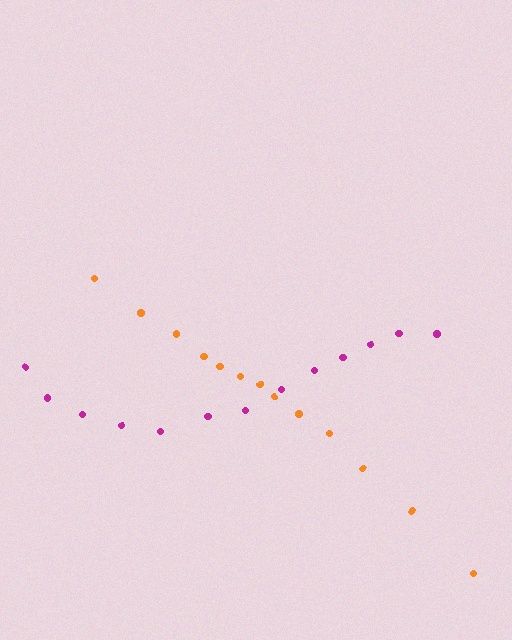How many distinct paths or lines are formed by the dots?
There are 2 distinct paths.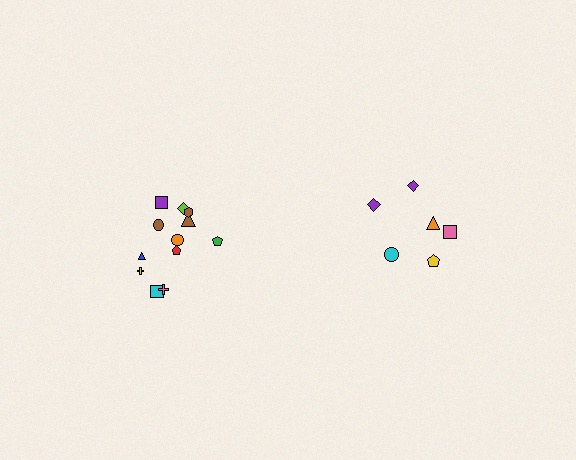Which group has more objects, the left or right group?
The left group.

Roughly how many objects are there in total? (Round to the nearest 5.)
Roughly 20 objects in total.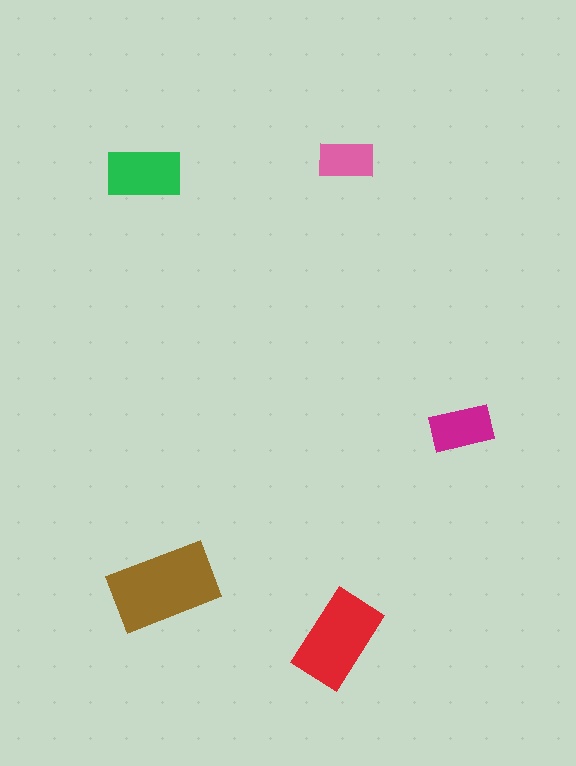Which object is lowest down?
The red rectangle is bottommost.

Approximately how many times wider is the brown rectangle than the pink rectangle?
About 2 times wider.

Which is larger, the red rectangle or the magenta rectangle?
The red one.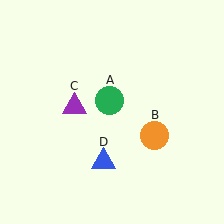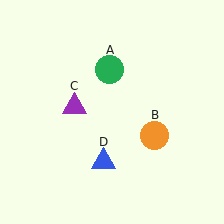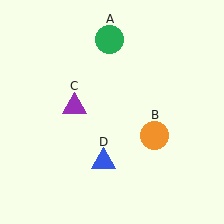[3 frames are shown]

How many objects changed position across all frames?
1 object changed position: green circle (object A).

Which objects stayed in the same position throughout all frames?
Orange circle (object B) and purple triangle (object C) and blue triangle (object D) remained stationary.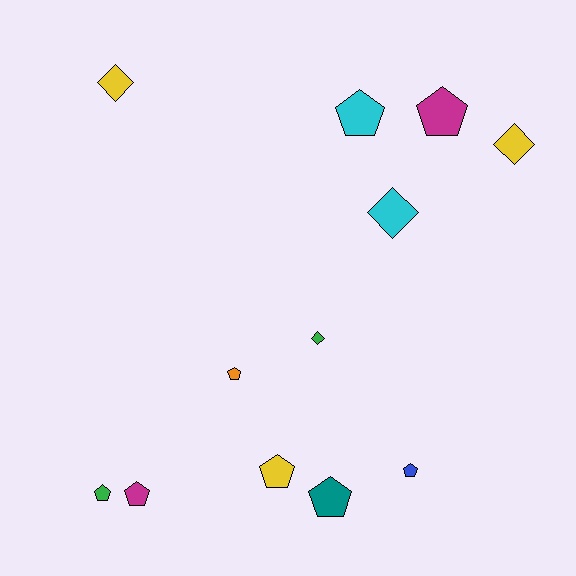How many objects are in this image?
There are 12 objects.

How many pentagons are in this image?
There are 8 pentagons.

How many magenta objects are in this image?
There are 2 magenta objects.